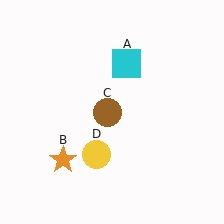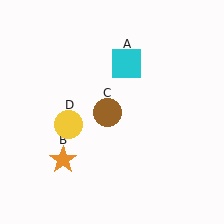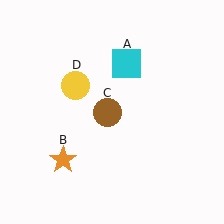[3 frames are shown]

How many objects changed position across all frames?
1 object changed position: yellow circle (object D).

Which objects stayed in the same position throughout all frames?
Cyan square (object A) and orange star (object B) and brown circle (object C) remained stationary.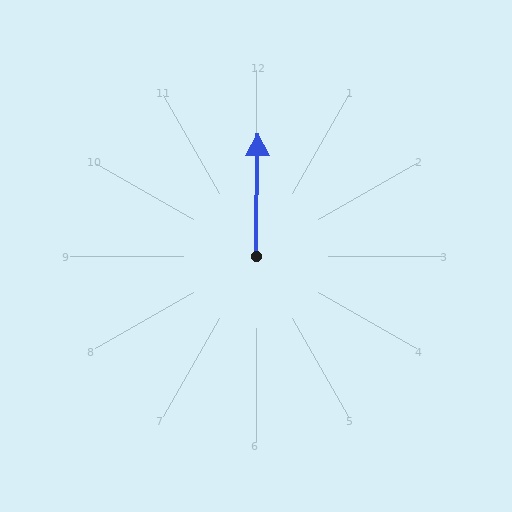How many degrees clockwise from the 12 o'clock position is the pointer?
Approximately 1 degrees.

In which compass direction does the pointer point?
North.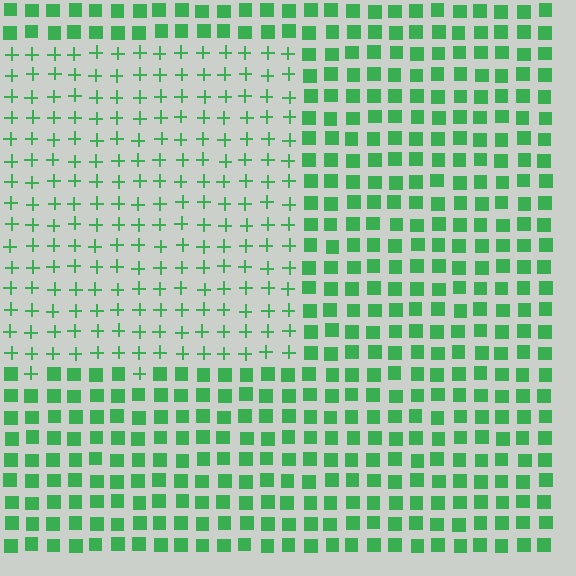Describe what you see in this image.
The image is filled with small green elements arranged in a uniform grid. A rectangle-shaped region contains plus signs, while the surrounding area contains squares. The boundary is defined purely by the change in element shape.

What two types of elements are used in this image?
The image uses plus signs inside the rectangle region and squares outside it.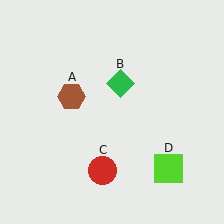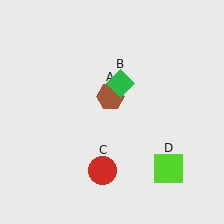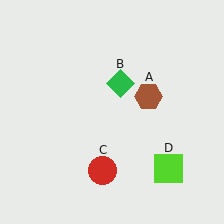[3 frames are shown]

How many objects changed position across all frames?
1 object changed position: brown hexagon (object A).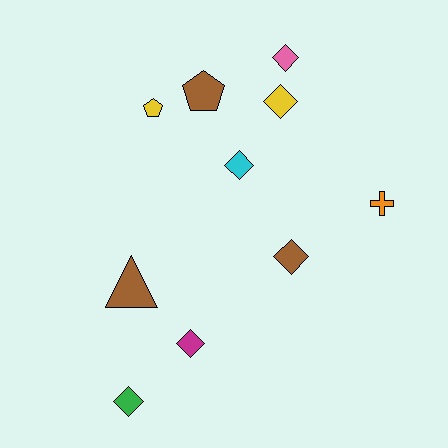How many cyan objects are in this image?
There is 1 cyan object.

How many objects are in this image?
There are 10 objects.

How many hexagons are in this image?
There are no hexagons.